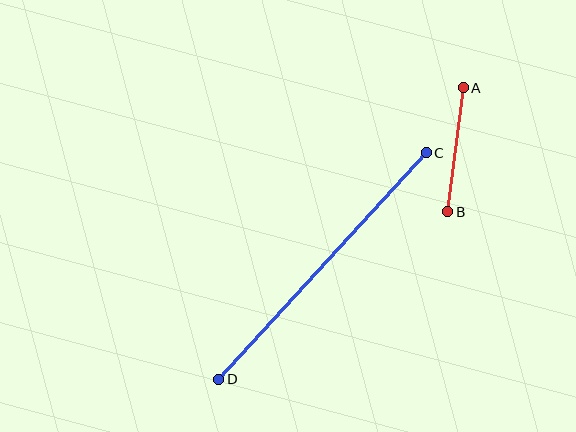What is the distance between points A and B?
The distance is approximately 125 pixels.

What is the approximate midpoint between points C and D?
The midpoint is at approximately (323, 266) pixels.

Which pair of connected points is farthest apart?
Points C and D are farthest apart.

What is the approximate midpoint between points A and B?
The midpoint is at approximately (456, 150) pixels.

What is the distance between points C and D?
The distance is approximately 307 pixels.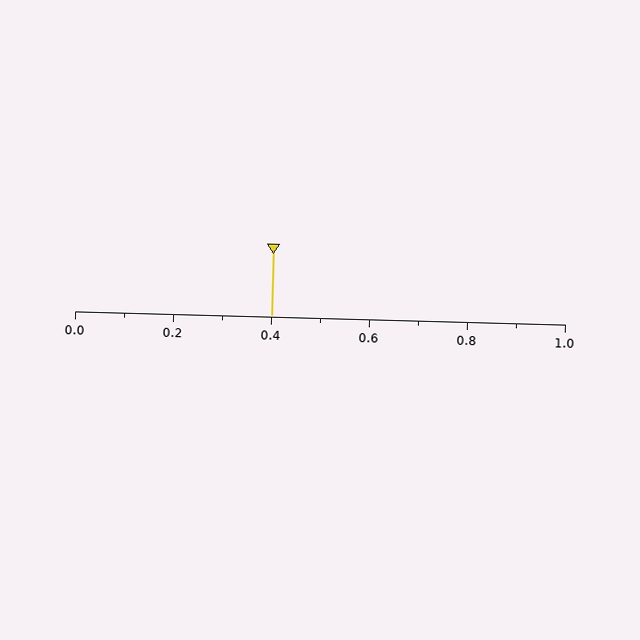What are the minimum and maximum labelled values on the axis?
The axis runs from 0.0 to 1.0.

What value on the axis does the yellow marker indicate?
The marker indicates approximately 0.4.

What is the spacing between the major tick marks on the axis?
The major ticks are spaced 0.2 apart.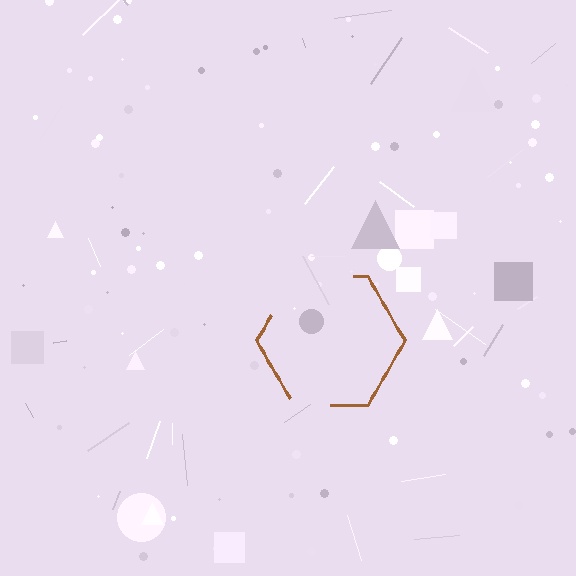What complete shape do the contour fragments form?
The contour fragments form a hexagon.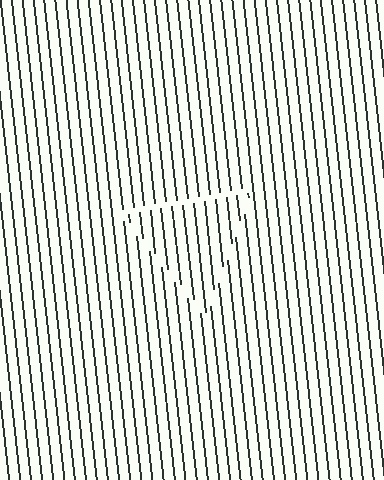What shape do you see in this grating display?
An illusory triangle. The interior of the shape contains the same grating, shifted by half a period — the contour is defined by the phase discontinuity where line-ends from the inner and outer gratings abut.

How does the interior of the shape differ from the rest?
The interior of the shape contains the same grating, shifted by half a period — the contour is defined by the phase discontinuity where line-ends from the inner and outer gratings abut.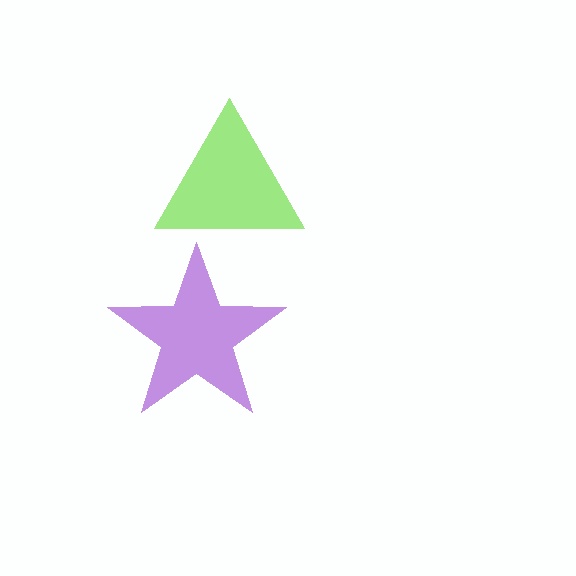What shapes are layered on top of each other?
The layered shapes are: a purple star, a lime triangle.